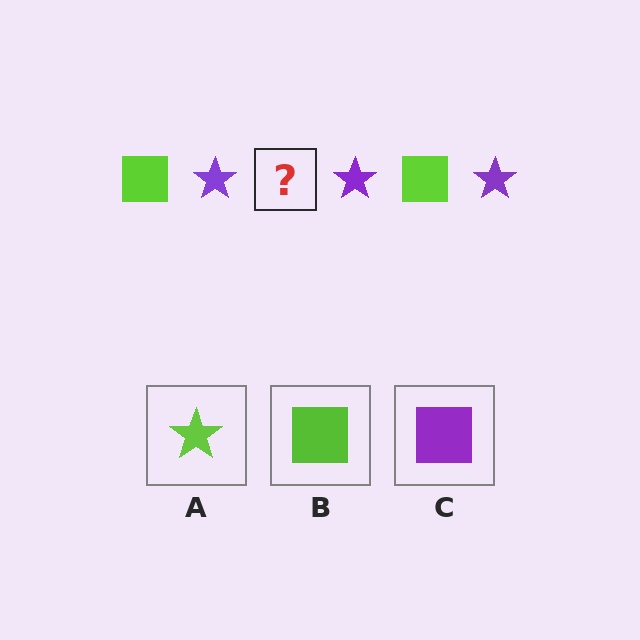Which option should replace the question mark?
Option B.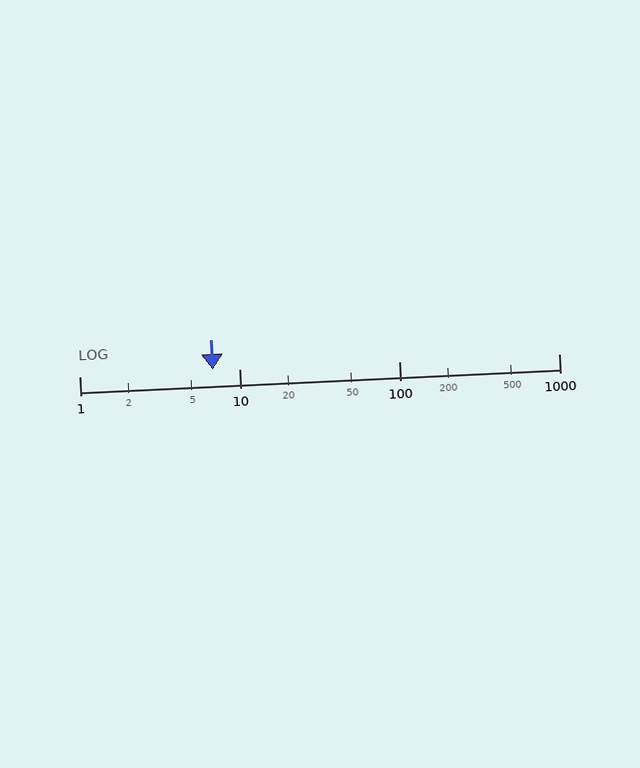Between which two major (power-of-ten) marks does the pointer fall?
The pointer is between 1 and 10.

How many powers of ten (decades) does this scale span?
The scale spans 3 decades, from 1 to 1000.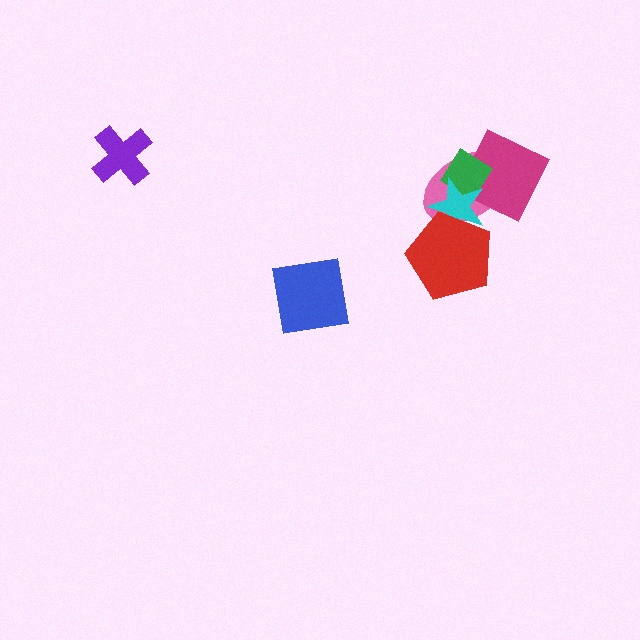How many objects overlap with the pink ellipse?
4 objects overlap with the pink ellipse.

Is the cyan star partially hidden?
Yes, it is partially covered by another shape.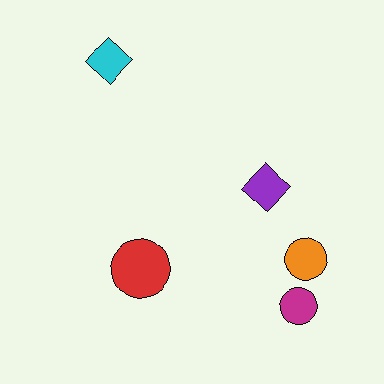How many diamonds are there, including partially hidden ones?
There are 2 diamonds.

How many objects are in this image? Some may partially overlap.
There are 5 objects.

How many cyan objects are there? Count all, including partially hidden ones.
There is 1 cyan object.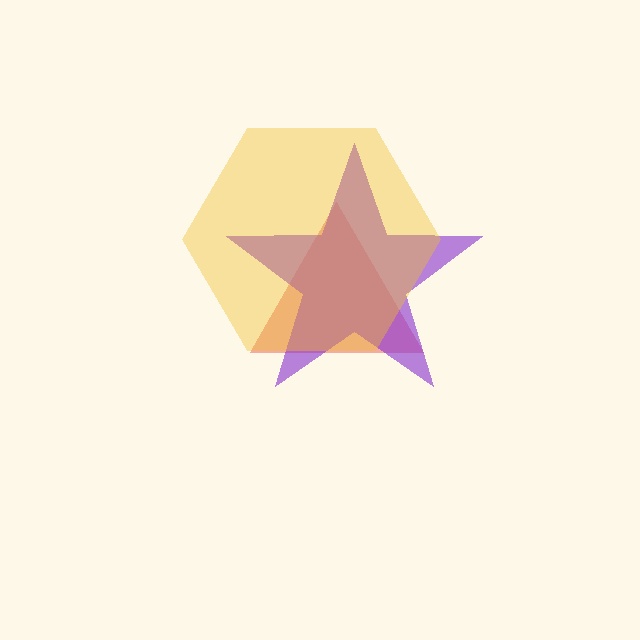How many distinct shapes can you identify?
There are 3 distinct shapes: a red triangle, a purple star, a yellow hexagon.